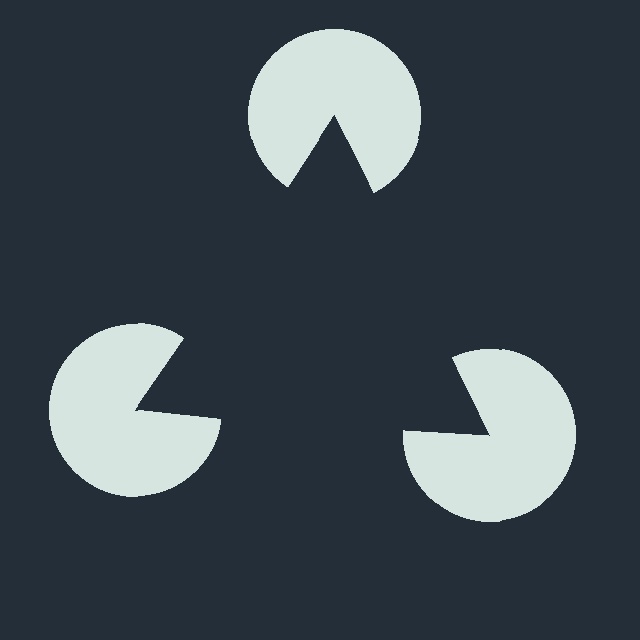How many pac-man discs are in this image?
There are 3 — one at each vertex of the illusory triangle.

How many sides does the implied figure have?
3 sides.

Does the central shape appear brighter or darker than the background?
It typically appears slightly darker than the background, even though no actual brightness change is drawn.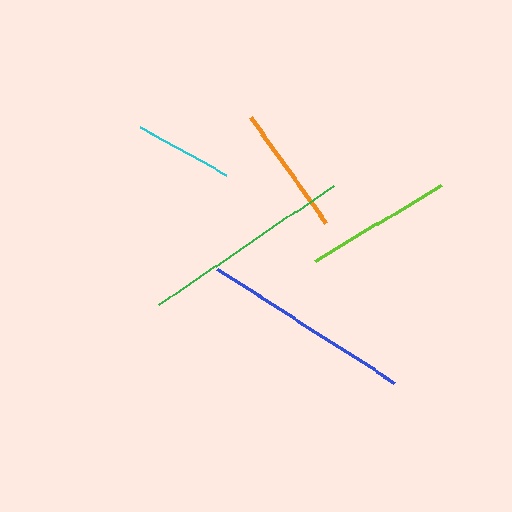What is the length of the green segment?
The green segment is approximately 211 pixels long.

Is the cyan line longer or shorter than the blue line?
The blue line is longer than the cyan line.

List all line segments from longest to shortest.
From longest to shortest: blue, green, lime, orange, cyan.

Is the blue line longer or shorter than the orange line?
The blue line is longer than the orange line.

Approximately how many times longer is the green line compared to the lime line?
The green line is approximately 1.4 times the length of the lime line.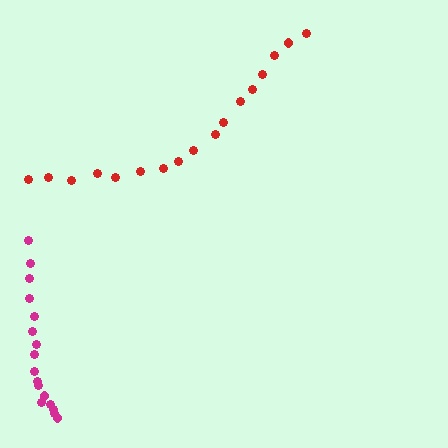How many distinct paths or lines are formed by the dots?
There are 2 distinct paths.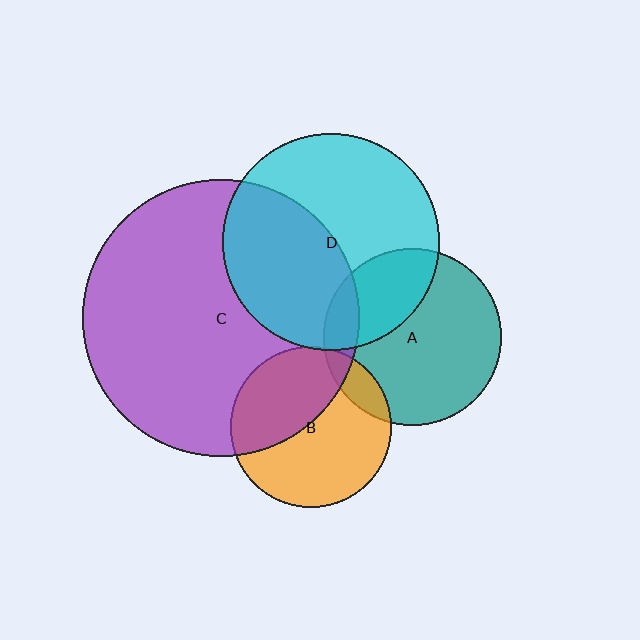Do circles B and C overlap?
Yes.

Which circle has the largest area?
Circle C (purple).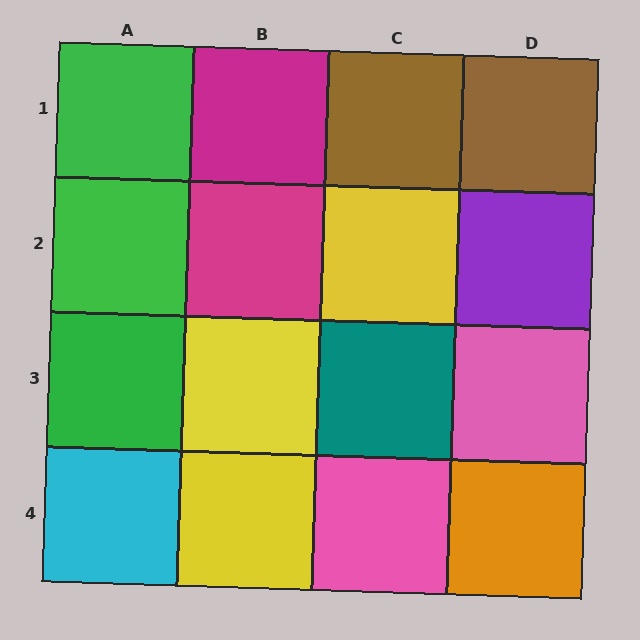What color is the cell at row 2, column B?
Magenta.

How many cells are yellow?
3 cells are yellow.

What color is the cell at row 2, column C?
Yellow.